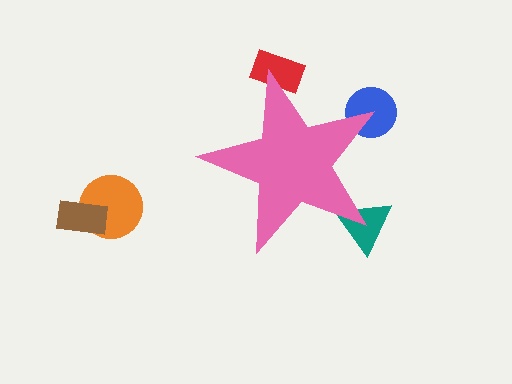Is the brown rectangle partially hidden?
No, the brown rectangle is fully visible.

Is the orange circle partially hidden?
No, the orange circle is fully visible.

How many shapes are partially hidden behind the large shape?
3 shapes are partially hidden.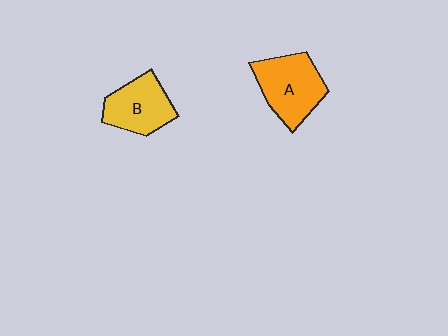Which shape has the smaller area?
Shape B (yellow).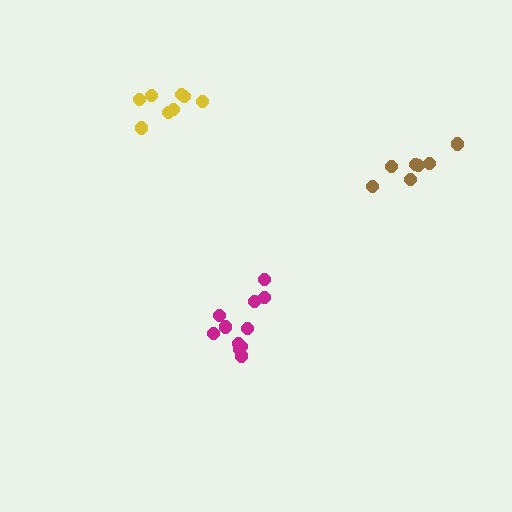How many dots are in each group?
Group 1: 8 dots, Group 2: 11 dots, Group 3: 7 dots (26 total).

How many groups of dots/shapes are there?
There are 3 groups.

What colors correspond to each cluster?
The clusters are colored: yellow, magenta, brown.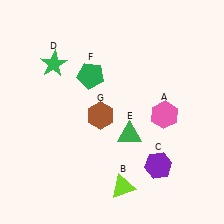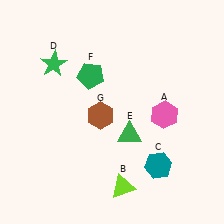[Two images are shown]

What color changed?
The hexagon (C) changed from purple in Image 1 to teal in Image 2.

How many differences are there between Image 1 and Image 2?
There is 1 difference between the two images.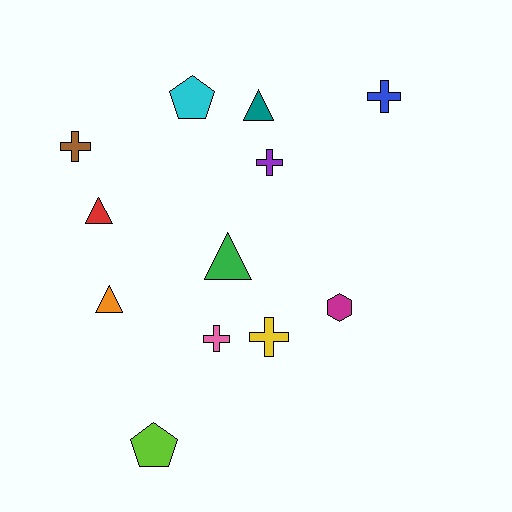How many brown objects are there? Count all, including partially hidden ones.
There is 1 brown object.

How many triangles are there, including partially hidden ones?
There are 4 triangles.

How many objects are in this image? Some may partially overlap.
There are 12 objects.